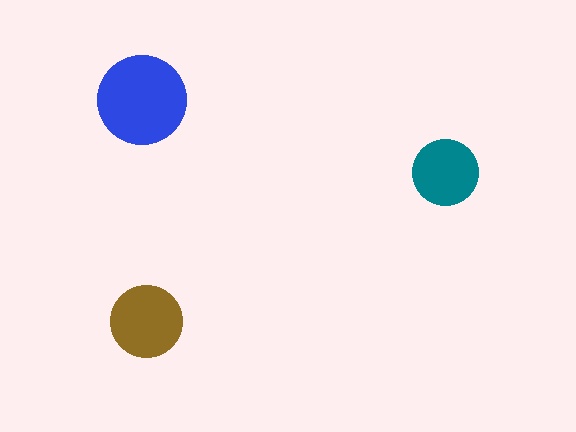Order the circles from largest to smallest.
the blue one, the brown one, the teal one.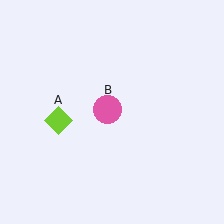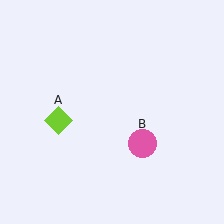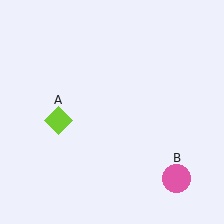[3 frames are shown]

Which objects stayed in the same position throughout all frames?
Lime diamond (object A) remained stationary.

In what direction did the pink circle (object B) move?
The pink circle (object B) moved down and to the right.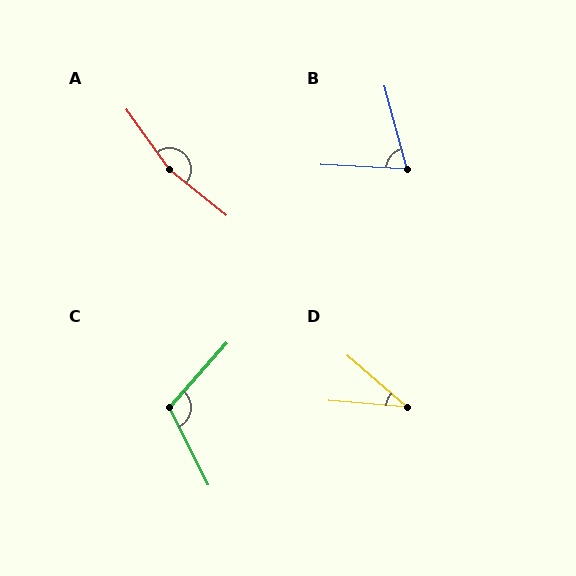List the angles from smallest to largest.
D (36°), B (72°), C (112°), A (164°).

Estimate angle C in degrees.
Approximately 112 degrees.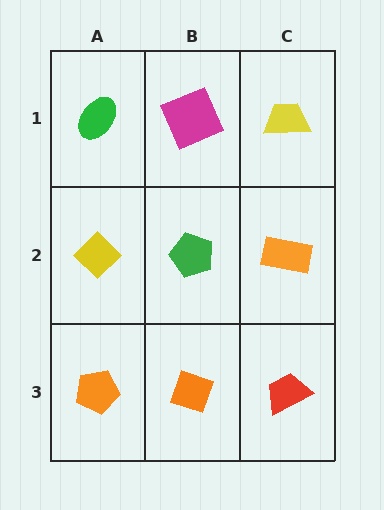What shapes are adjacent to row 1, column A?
A yellow diamond (row 2, column A), a magenta square (row 1, column B).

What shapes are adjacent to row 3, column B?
A green pentagon (row 2, column B), an orange pentagon (row 3, column A), a red trapezoid (row 3, column C).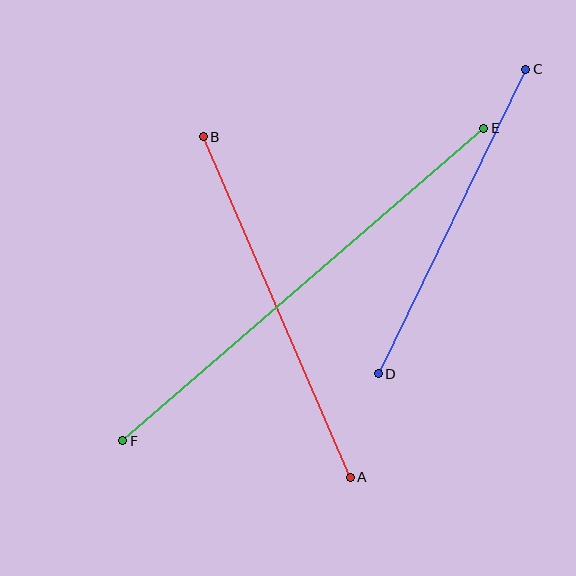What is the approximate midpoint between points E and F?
The midpoint is at approximately (303, 284) pixels.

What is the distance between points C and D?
The distance is approximately 338 pixels.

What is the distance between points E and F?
The distance is approximately 477 pixels.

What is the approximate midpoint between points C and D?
The midpoint is at approximately (452, 221) pixels.